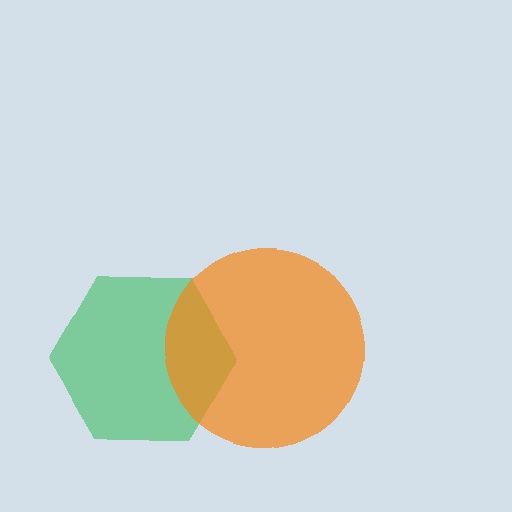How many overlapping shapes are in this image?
There are 2 overlapping shapes in the image.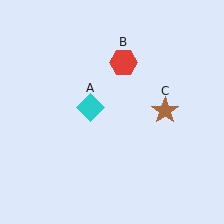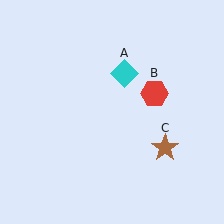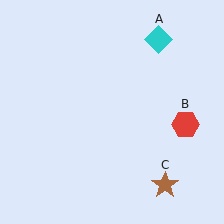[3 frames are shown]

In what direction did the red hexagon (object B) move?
The red hexagon (object B) moved down and to the right.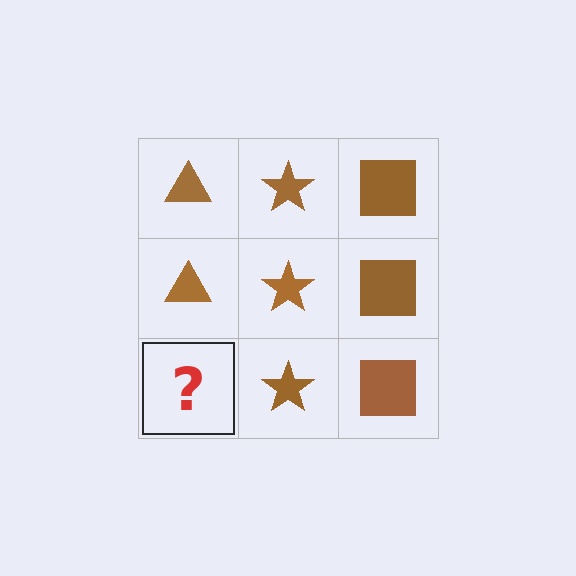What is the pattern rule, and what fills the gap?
The rule is that each column has a consistent shape. The gap should be filled with a brown triangle.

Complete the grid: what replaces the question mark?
The question mark should be replaced with a brown triangle.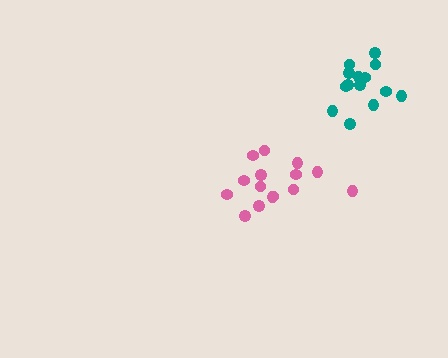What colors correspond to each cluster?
The clusters are colored: pink, teal.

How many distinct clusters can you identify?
There are 2 distinct clusters.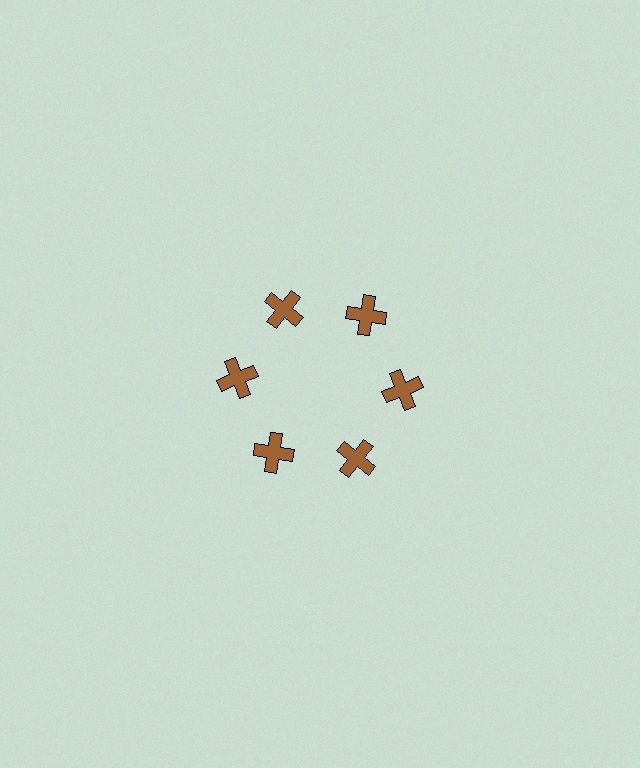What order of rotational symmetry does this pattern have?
This pattern has 6-fold rotational symmetry.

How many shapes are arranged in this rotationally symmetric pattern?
There are 6 shapes, arranged in 6 groups of 1.